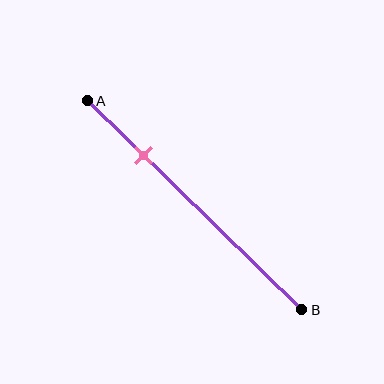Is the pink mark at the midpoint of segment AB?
No, the mark is at about 25% from A, not at the 50% midpoint.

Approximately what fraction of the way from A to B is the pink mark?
The pink mark is approximately 25% of the way from A to B.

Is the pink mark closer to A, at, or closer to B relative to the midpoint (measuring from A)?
The pink mark is closer to point A than the midpoint of segment AB.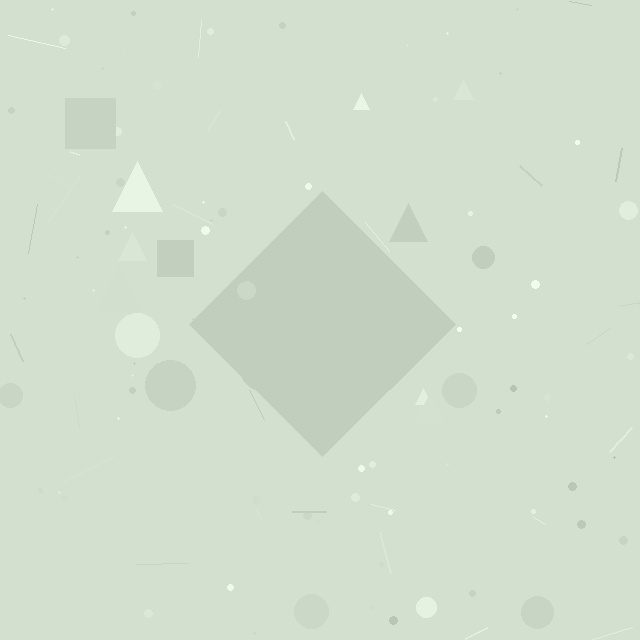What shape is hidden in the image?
A diamond is hidden in the image.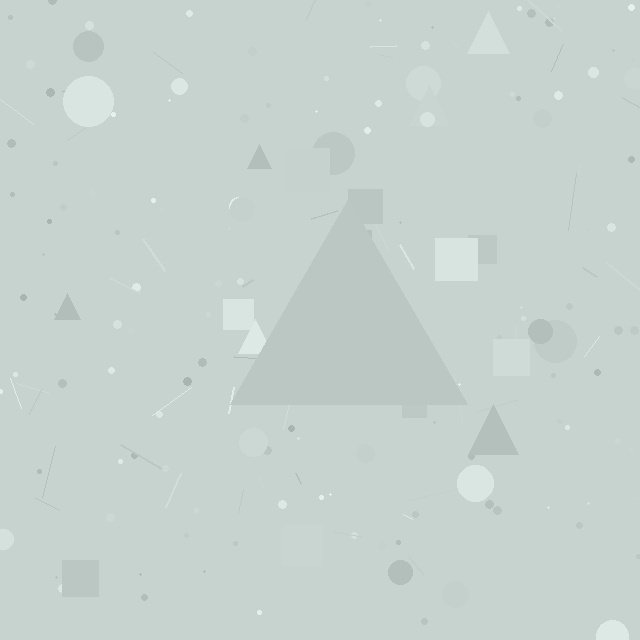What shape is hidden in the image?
A triangle is hidden in the image.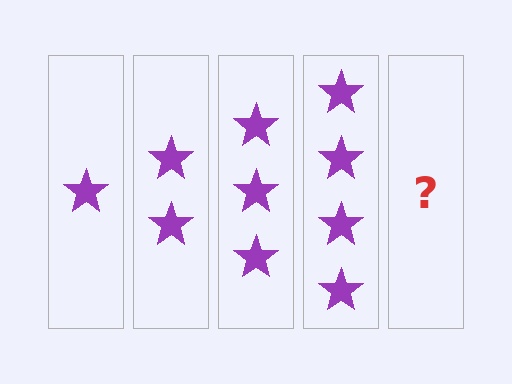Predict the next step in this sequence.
The next step is 5 stars.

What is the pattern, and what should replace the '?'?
The pattern is that each step adds one more star. The '?' should be 5 stars.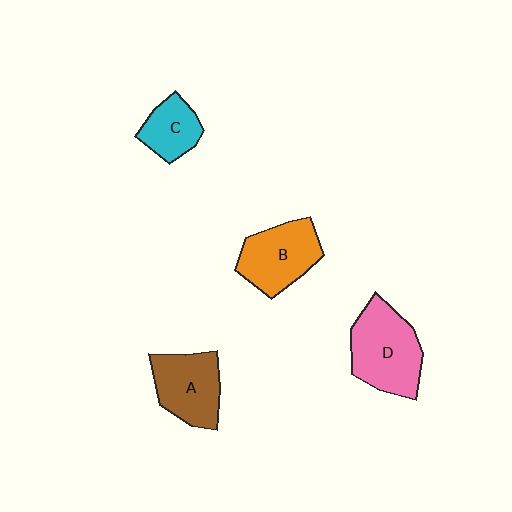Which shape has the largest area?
Shape D (pink).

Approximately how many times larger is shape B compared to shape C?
Approximately 1.6 times.